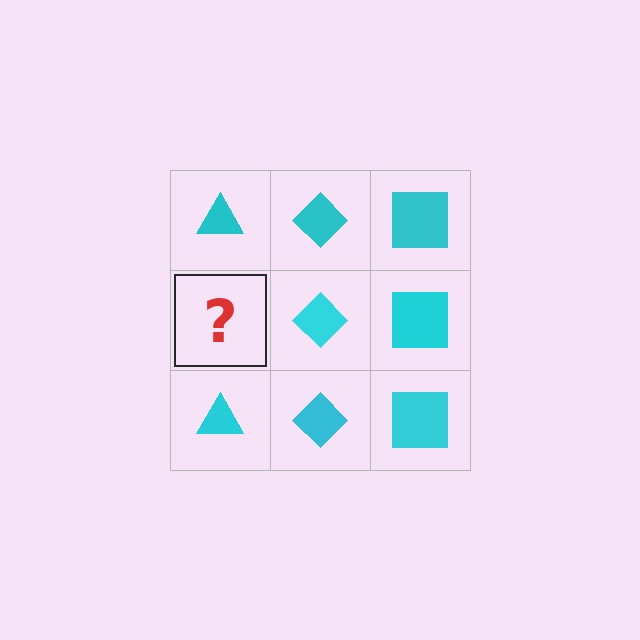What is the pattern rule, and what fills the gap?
The rule is that each column has a consistent shape. The gap should be filled with a cyan triangle.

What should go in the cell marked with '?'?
The missing cell should contain a cyan triangle.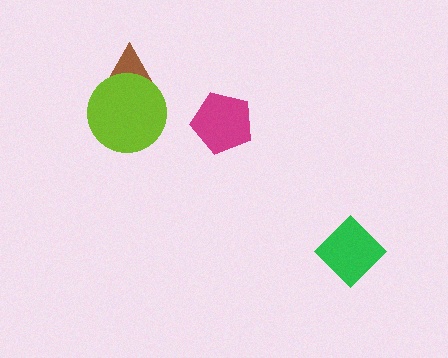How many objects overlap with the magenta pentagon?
0 objects overlap with the magenta pentagon.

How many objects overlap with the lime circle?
1 object overlaps with the lime circle.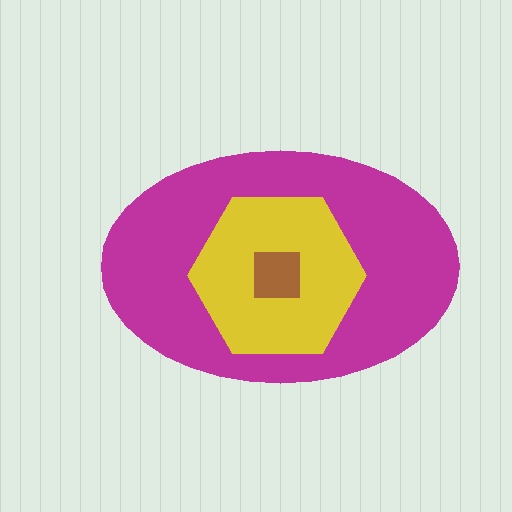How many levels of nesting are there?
3.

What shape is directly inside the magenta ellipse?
The yellow hexagon.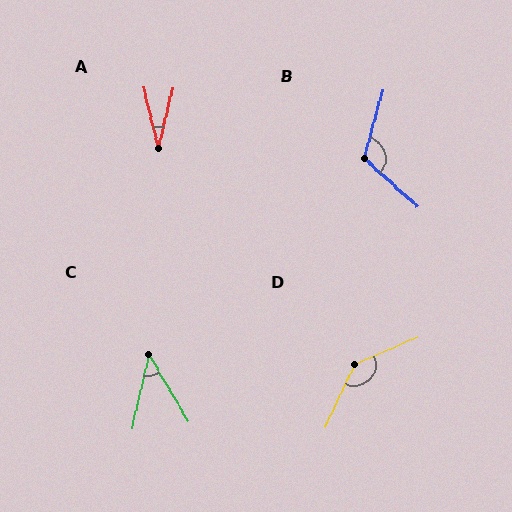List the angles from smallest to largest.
A (27°), C (44°), B (116°), D (138°).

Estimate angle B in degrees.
Approximately 116 degrees.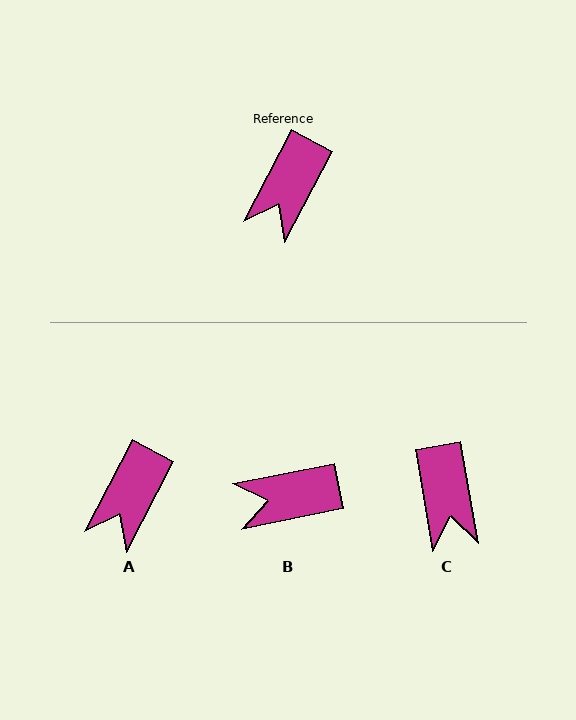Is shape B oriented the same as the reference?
No, it is off by about 51 degrees.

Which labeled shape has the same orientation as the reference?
A.